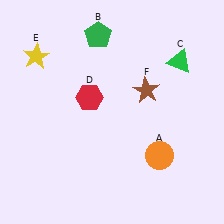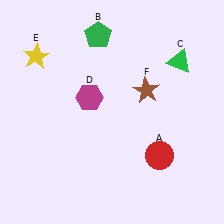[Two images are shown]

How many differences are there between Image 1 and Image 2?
There are 2 differences between the two images.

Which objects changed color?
A changed from orange to red. D changed from red to magenta.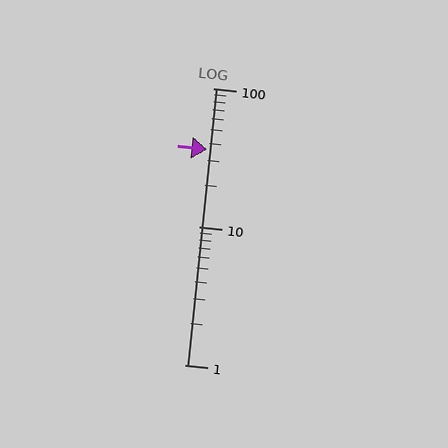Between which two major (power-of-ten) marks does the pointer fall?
The pointer is between 10 and 100.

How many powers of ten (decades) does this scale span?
The scale spans 2 decades, from 1 to 100.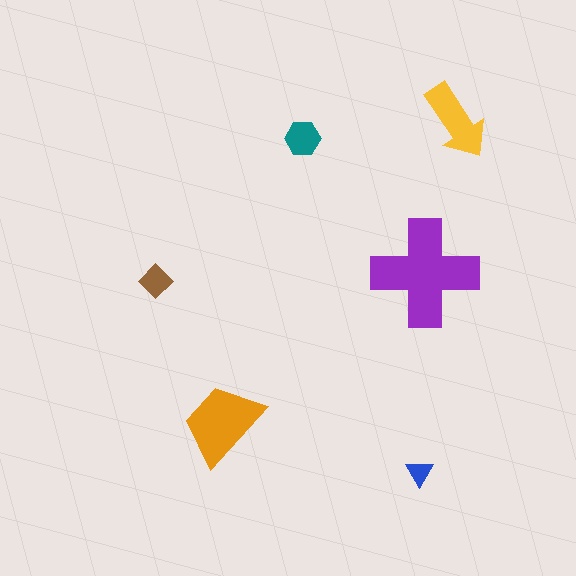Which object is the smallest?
The blue triangle.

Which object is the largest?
The purple cross.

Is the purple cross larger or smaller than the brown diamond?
Larger.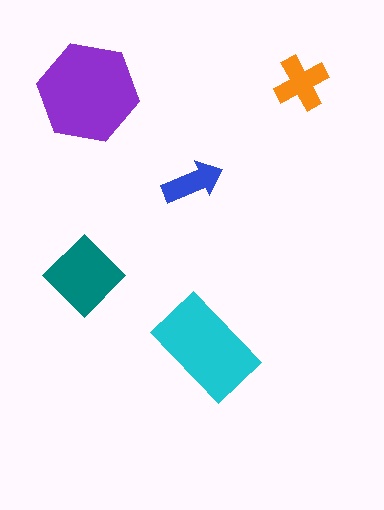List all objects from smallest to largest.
The blue arrow, the orange cross, the teal diamond, the cyan rectangle, the purple hexagon.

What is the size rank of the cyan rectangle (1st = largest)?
2nd.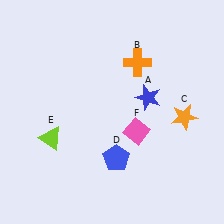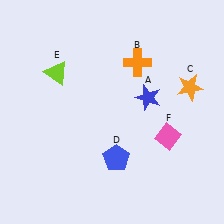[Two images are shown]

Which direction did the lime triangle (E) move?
The lime triangle (E) moved up.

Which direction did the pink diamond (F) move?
The pink diamond (F) moved right.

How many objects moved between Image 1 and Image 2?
3 objects moved between the two images.